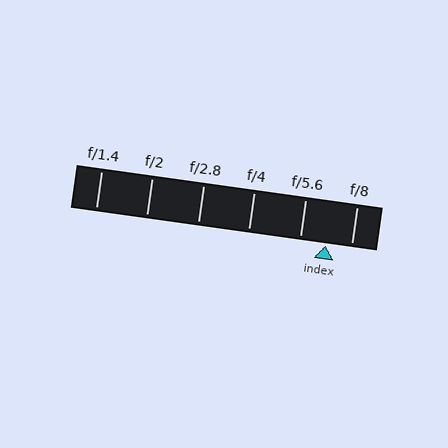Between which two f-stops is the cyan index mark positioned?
The index mark is between f/5.6 and f/8.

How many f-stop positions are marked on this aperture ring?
There are 6 f-stop positions marked.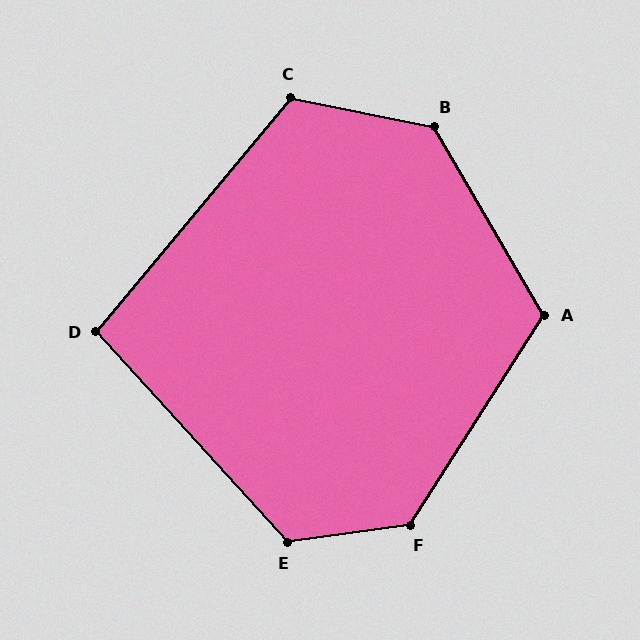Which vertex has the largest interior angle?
B, at approximately 132 degrees.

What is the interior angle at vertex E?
Approximately 125 degrees (obtuse).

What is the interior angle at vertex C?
Approximately 118 degrees (obtuse).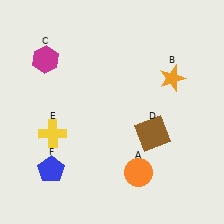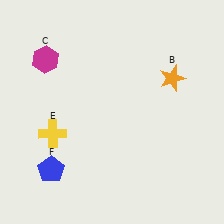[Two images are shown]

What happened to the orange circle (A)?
The orange circle (A) was removed in Image 2. It was in the bottom-right area of Image 1.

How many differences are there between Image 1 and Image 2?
There are 2 differences between the two images.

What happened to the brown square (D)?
The brown square (D) was removed in Image 2. It was in the bottom-right area of Image 1.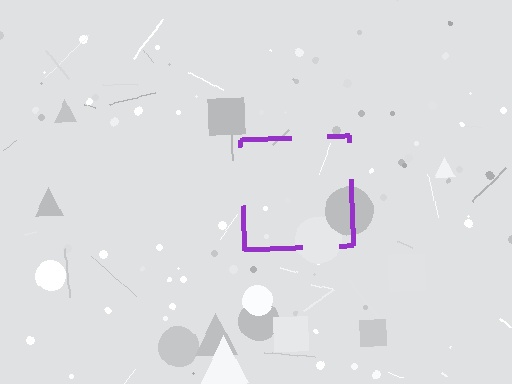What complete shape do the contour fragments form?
The contour fragments form a square.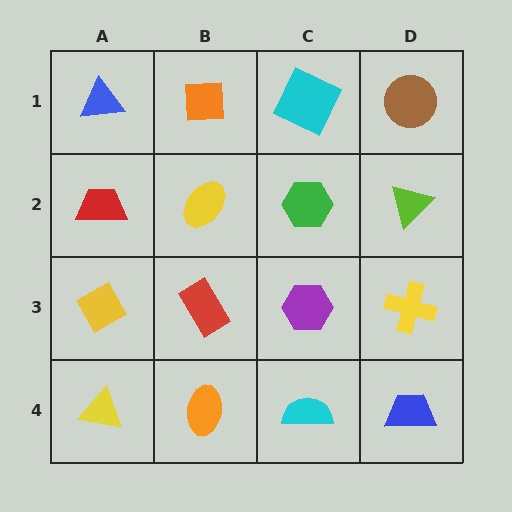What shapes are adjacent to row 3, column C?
A green hexagon (row 2, column C), a cyan semicircle (row 4, column C), a red rectangle (row 3, column B), a yellow cross (row 3, column D).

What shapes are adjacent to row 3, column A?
A red trapezoid (row 2, column A), a yellow triangle (row 4, column A), a red rectangle (row 3, column B).